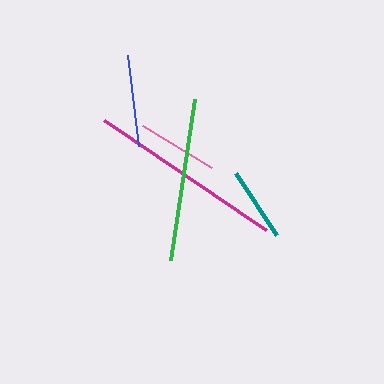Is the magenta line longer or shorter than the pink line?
The magenta line is longer than the pink line.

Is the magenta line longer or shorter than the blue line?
The magenta line is longer than the blue line.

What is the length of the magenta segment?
The magenta segment is approximately 195 pixels long.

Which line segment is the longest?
The magenta line is the longest at approximately 195 pixels.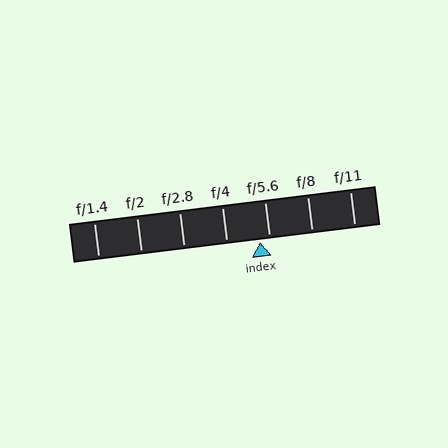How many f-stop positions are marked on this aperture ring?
There are 7 f-stop positions marked.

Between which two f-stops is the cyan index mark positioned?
The index mark is between f/4 and f/5.6.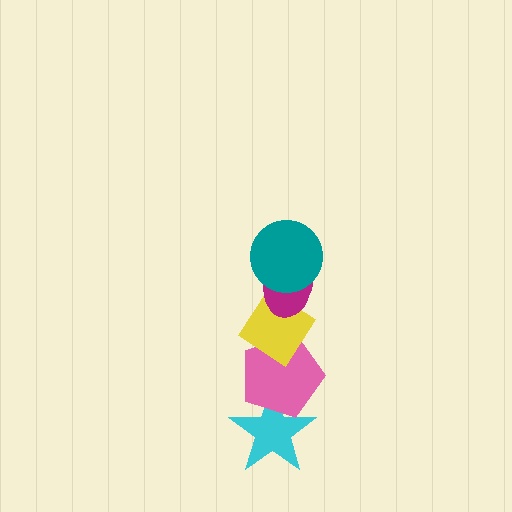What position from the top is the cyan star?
The cyan star is 5th from the top.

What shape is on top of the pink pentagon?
The yellow diamond is on top of the pink pentagon.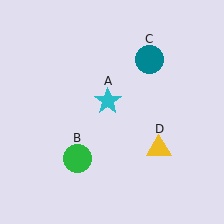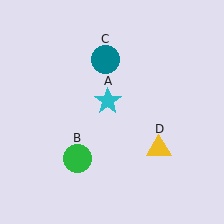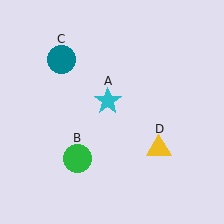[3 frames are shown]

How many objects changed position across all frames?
1 object changed position: teal circle (object C).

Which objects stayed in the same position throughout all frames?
Cyan star (object A) and green circle (object B) and yellow triangle (object D) remained stationary.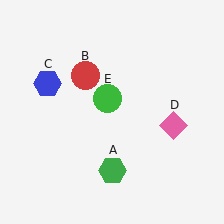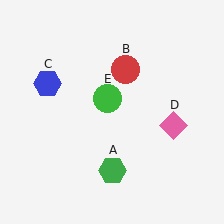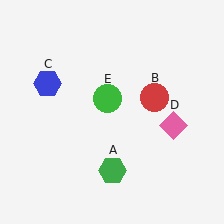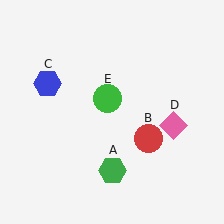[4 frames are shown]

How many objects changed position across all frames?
1 object changed position: red circle (object B).